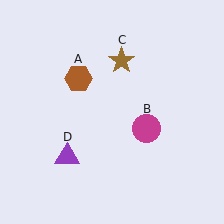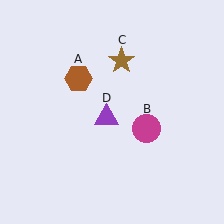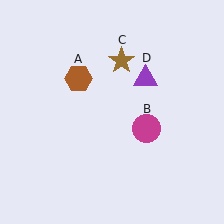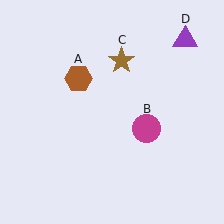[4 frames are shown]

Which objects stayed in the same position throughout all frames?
Brown hexagon (object A) and magenta circle (object B) and brown star (object C) remained stationary.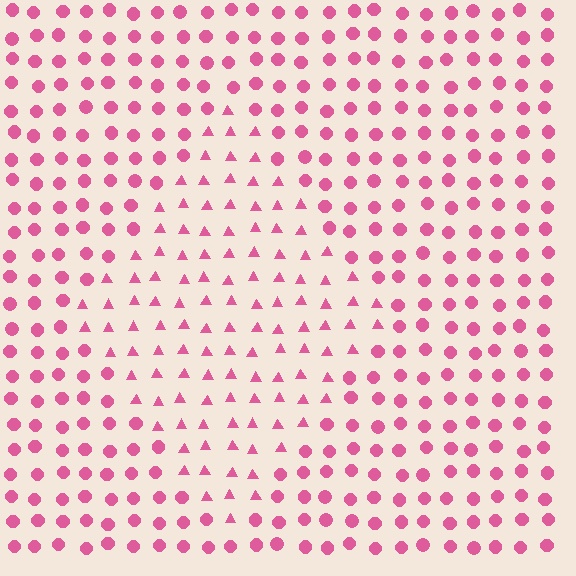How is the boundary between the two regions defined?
The boundary is defined by a change in element shape: triangles inside vs. circles outside. All elements share the same color and spacing.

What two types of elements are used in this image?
The image uses triangles inside the diamond region and circles outside it.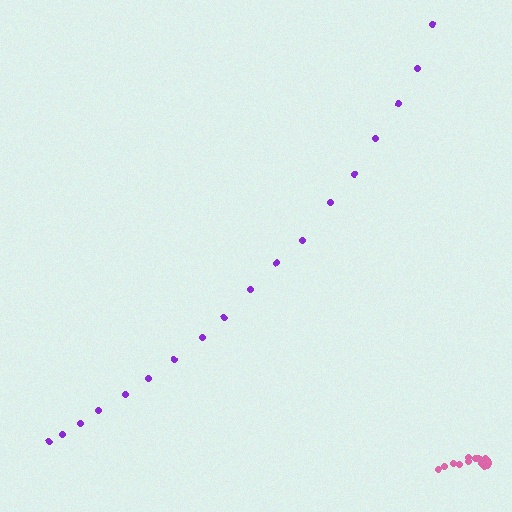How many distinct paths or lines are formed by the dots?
There are 2 distinct paths.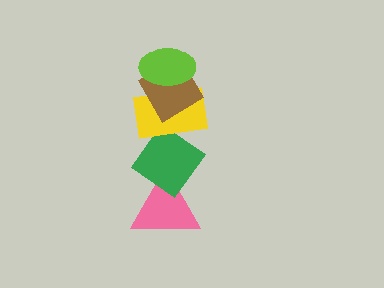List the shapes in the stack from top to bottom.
From top to bottom: the lime ellipse, the brown diamond, the yellow rectangle, the green diamond, the pink triangle.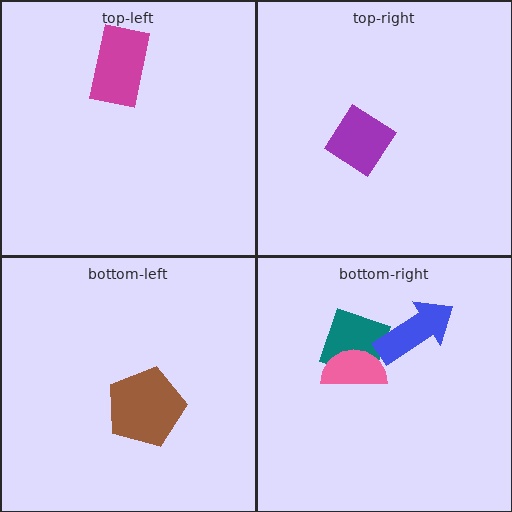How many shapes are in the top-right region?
1.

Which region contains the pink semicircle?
The bottom-right region.